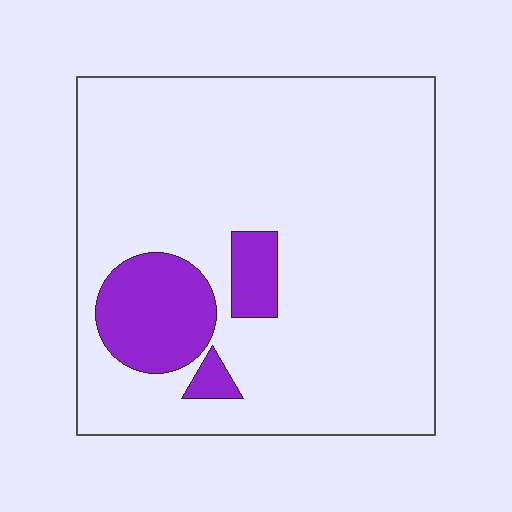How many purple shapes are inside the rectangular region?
3.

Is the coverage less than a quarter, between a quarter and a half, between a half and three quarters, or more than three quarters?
Less than a quarter.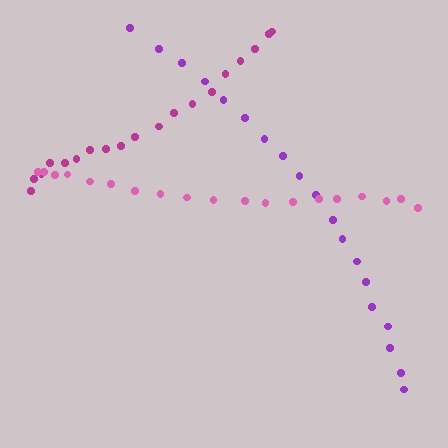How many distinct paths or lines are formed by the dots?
There are 3 distinct paths.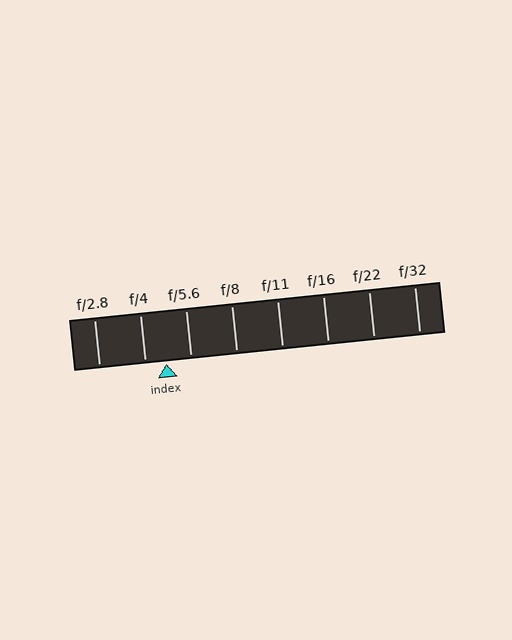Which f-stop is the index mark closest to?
The index mark is closest to f/4.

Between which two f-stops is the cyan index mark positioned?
The index mark is between f/4 and f/5.6.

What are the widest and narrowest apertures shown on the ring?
The widest aperture shown is f/2.8 and the narrowest is f/32.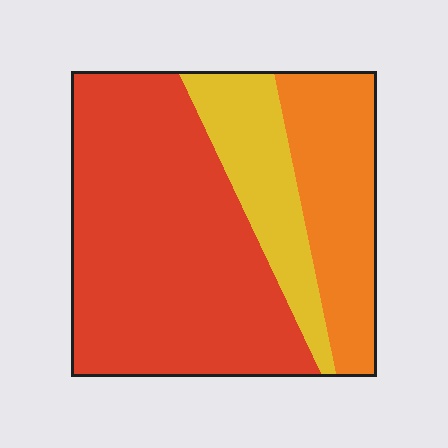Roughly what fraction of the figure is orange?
Orange covers around 25% of the figure.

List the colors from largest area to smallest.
From largest to smallest: red, orange, yellow.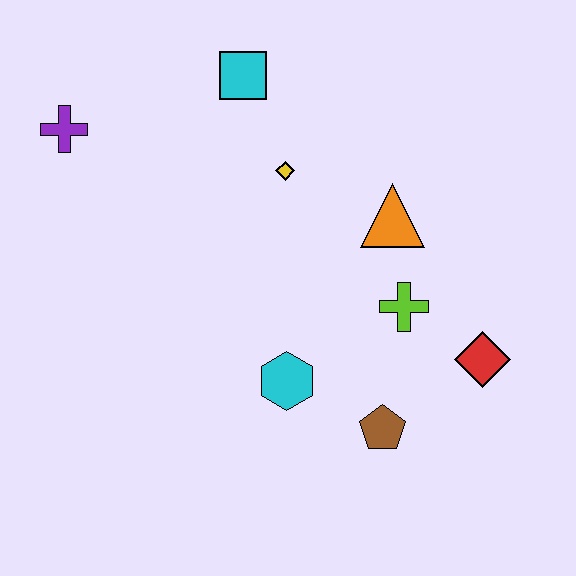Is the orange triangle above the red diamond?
Yes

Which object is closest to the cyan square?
The yellow diamond is closest to the cyan square.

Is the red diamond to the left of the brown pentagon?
No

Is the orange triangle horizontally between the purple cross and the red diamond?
Yes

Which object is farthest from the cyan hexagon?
The purple cross is farthest from the cyan hexagon.